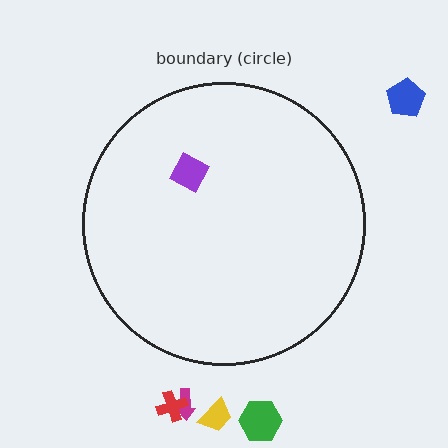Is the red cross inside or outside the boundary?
Outside.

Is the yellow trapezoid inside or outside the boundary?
Outside.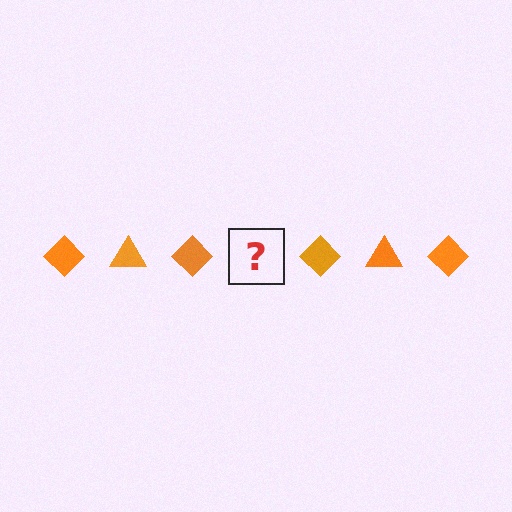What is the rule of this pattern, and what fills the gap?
The rule is that the pattern cycles through diamond, triangle shapes in orange. The gap should be filled with an orange triangle.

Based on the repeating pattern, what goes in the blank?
The blank should be an orange triangle.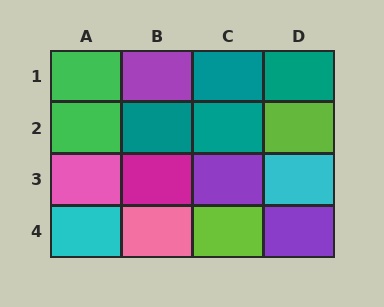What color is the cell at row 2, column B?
Teal.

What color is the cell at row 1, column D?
Teal.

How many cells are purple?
3 cells are purple.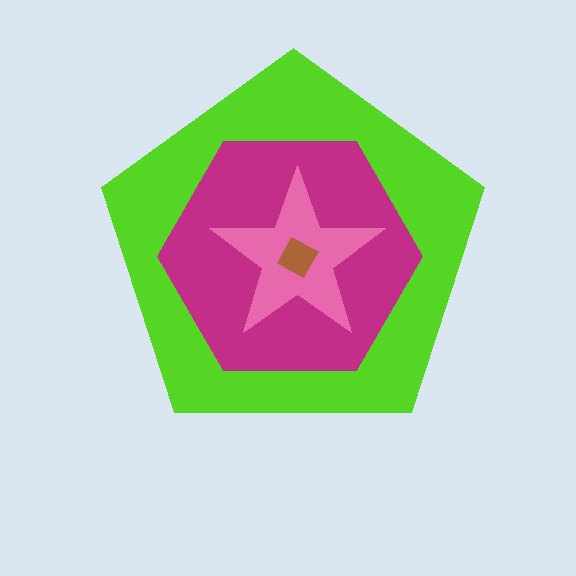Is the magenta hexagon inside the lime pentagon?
Yes.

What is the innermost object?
The brown diamond.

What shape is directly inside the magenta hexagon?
The pink star.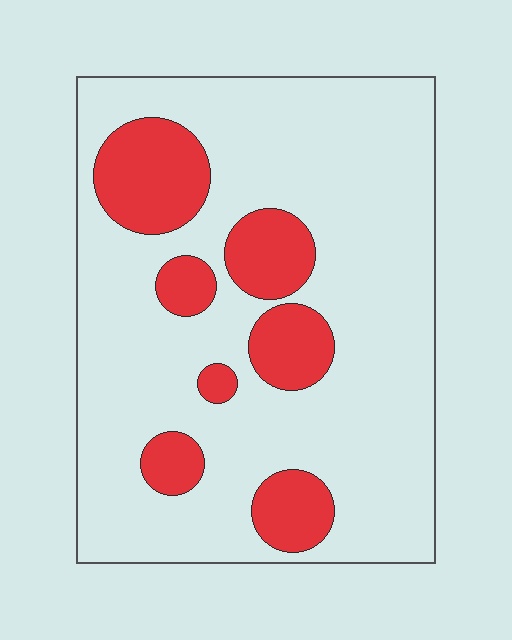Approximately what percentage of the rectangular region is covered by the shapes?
Approximately 20%.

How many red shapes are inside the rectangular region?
7.